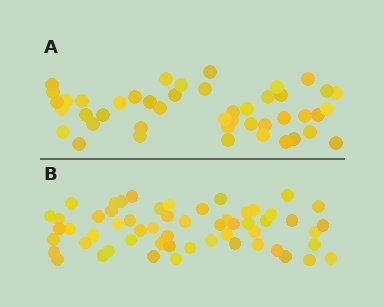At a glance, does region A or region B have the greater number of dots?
Region B (the bottom region) has more dots.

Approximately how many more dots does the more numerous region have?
Region B has roughly 12 or so more dots than region A.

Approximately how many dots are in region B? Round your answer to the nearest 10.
About 60 dots. (The exact count is 57, which rounds to 60.)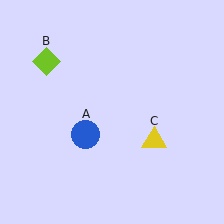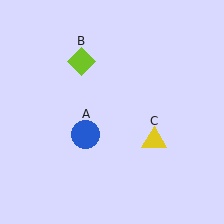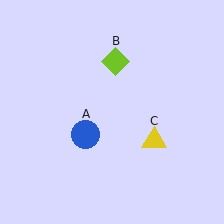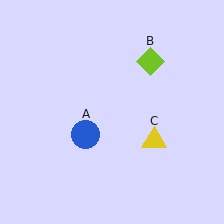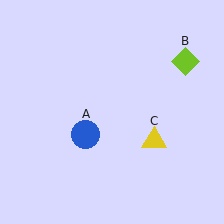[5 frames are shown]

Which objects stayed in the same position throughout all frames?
Blue circle (object A) and yellow triangle (object C) remained stationary.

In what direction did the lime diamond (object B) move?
The lime diamond (object B) moved right.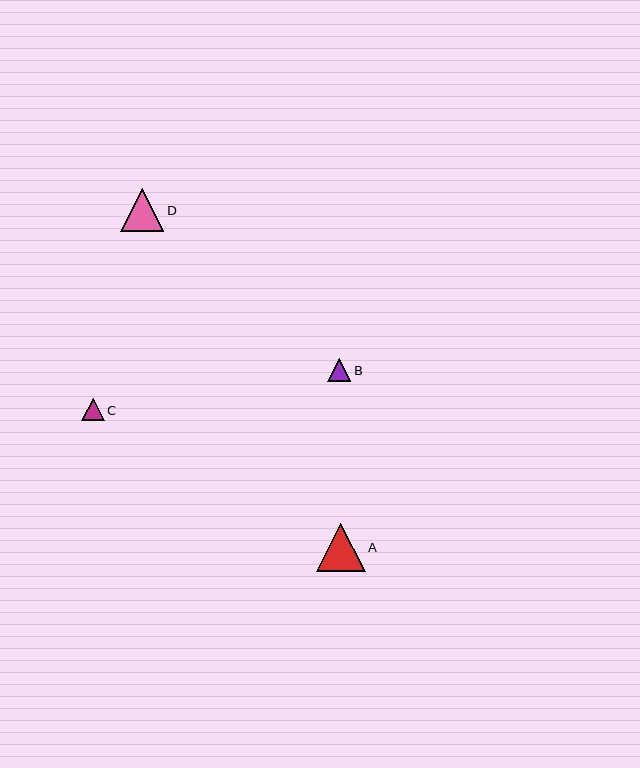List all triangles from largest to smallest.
From largest to smallest: A, D, B, C.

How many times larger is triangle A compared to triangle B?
Triangle A is approximately 2.1 times the size of triangle B.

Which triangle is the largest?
Triangle A is the largest with a size of approximately 49 pixels.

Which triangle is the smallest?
Triangle C is the smallest with a size of approximately 22 pixels.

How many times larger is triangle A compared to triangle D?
Triangle A is approximately 1.1 times the size of triangle D.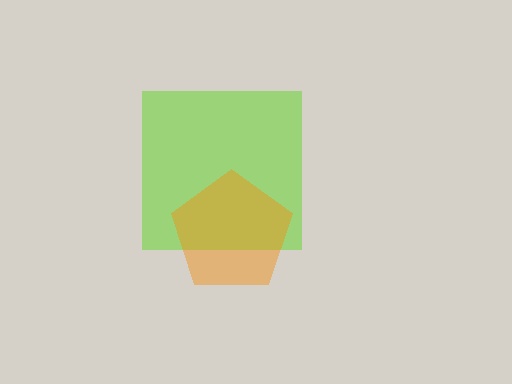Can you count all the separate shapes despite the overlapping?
Yes, there are 2 separate shapes.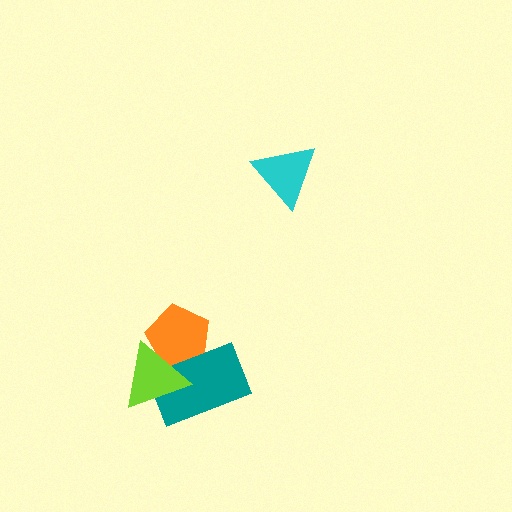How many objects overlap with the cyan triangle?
0 objects overlap with the cyan triangle.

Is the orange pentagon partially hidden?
Yes, it is partially covered by another shape.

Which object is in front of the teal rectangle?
The lime triangle is in front of the teal rectangle.